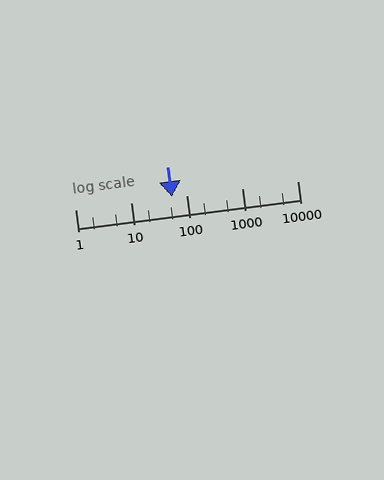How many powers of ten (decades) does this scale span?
The scale spans 4 decades, from 1 to 10000.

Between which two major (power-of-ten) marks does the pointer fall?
The pointer is between 10 and 100.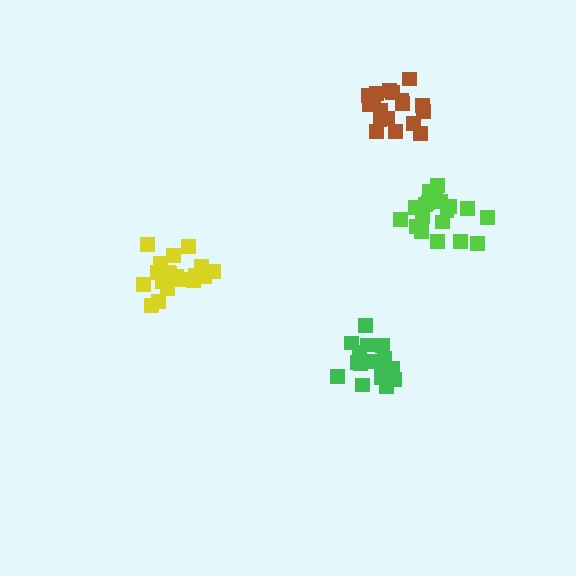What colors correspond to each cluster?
The clusters are colored: lime, yellow, brown, green.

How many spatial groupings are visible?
There are 4 spatial groupings.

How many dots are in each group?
Group 1: 19 dots, Group 2: 20 dots, Group 3: 18 dots, Group 4: 18 dots (75 total).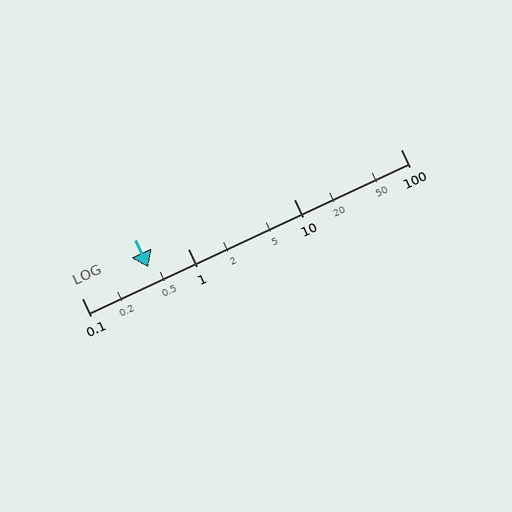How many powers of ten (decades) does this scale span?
The scale spans 3 decades, from 0.1 to 100.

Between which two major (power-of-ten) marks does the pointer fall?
The pointer is between 0.1 and 1.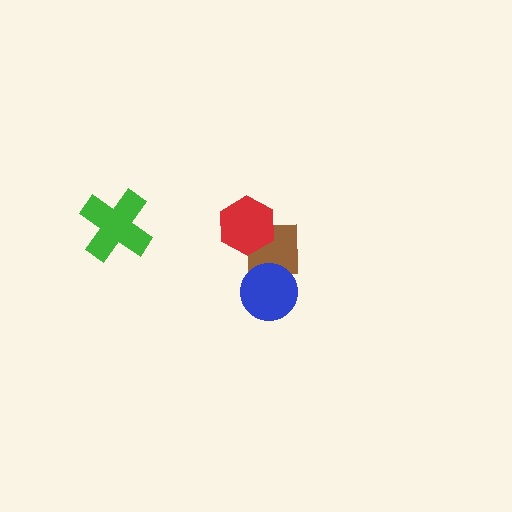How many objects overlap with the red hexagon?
1 object overlaps with the red hexagon.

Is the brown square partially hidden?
Yes, it is partially covered by another shape.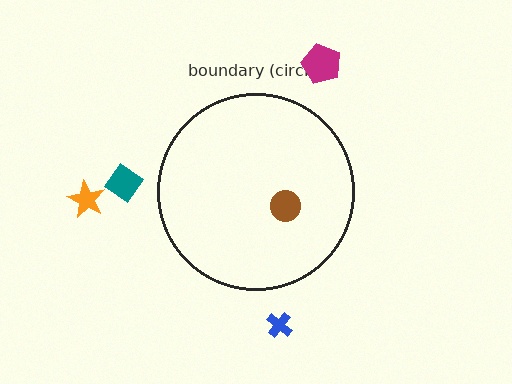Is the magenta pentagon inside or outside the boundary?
Outside.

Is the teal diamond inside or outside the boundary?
Outside.